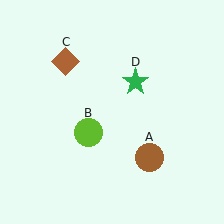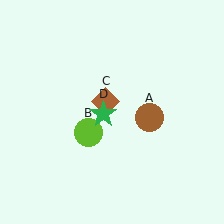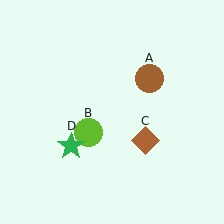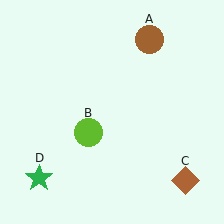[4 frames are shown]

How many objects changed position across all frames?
3 objects changed position: brown circle (object A), brown diamond (object C), green star (object D).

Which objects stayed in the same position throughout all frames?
Lime circle (object B) remained stationary.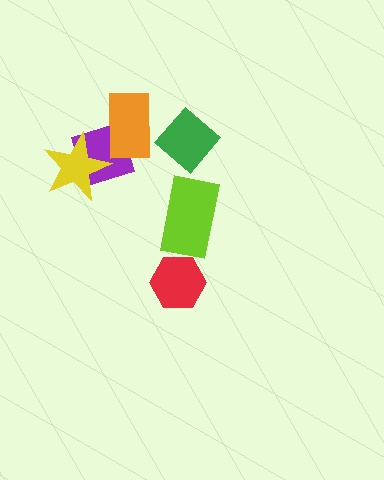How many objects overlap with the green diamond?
0 objects overlap with the green diamond.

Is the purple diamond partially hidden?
Yes, it is partially covered by another shape.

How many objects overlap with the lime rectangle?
0 objects overlap with the lime rectangle.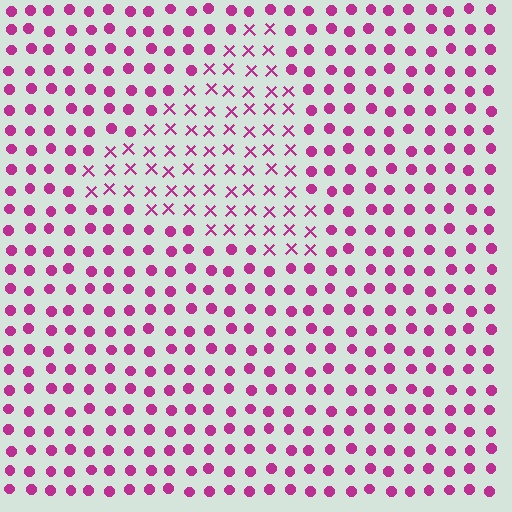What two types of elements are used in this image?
The image uses X marks inside the triangle region and circles outside it.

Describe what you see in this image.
The image is filled with small magenta elements arranged in a uniform grid. A triangle-shaped region contains X marks, while the surrounding area contains circles. The boundary is defined purely by the change in element shape.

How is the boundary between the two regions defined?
The boundary is defined by a change in element shape: X marks inside vs. circles outside. All elements share the same color and spacing.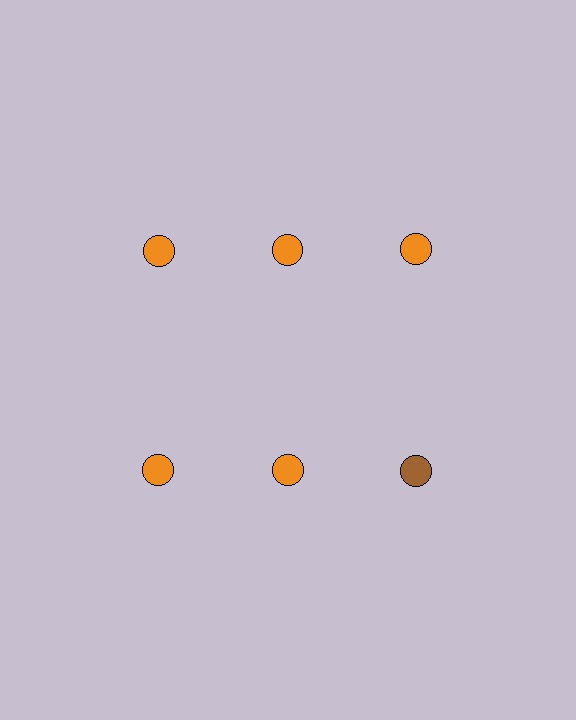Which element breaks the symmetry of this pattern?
The brown circle in the second row, center column breaks the symmetry. All other shapes are orange circles.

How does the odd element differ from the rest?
It has a different color: brown instead of orange.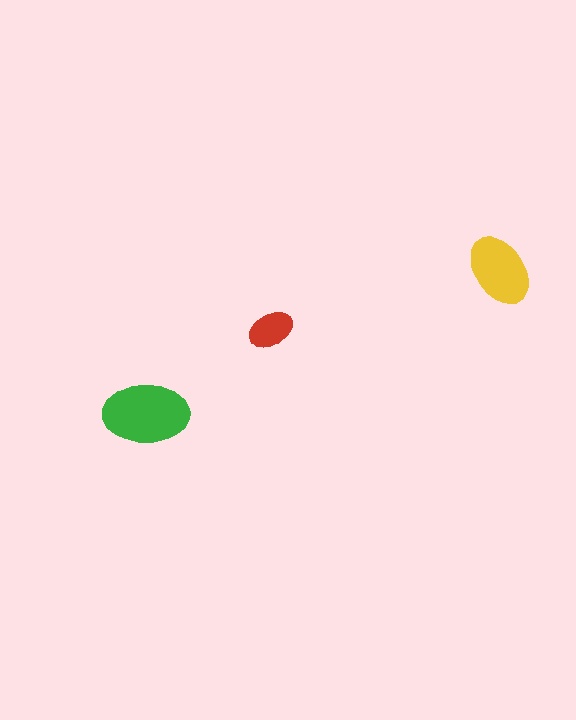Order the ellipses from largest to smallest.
the green one, the yellow one, the red one.